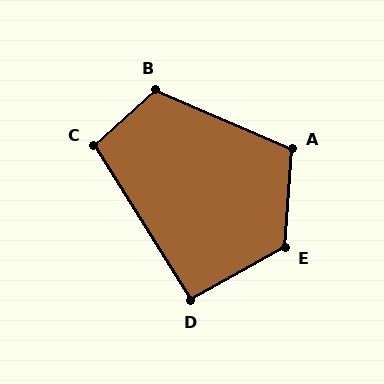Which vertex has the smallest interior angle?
D, at approximately 93 degrees.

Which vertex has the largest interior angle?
E, at approximately 123 degrees.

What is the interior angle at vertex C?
Approximately 100 degrees (obtuse).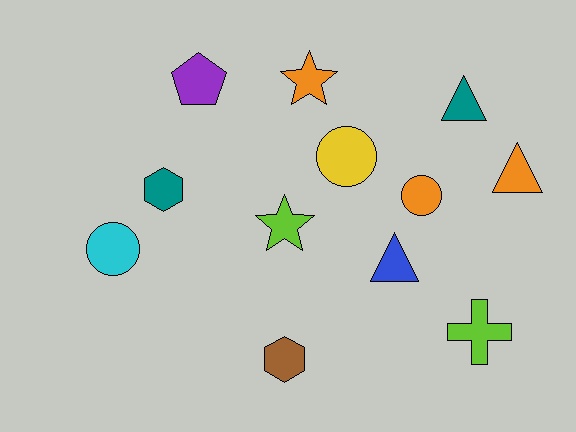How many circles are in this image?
There are 3 circles.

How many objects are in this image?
There are 12 objects.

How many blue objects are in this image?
There is 1 blue object.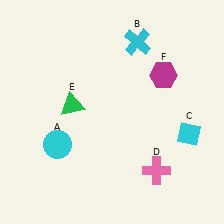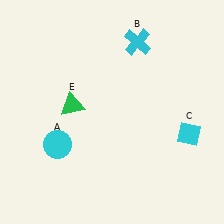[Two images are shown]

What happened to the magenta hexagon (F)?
The magenta hexagon (F) was removed in Image 2. It was in the top-right area of Image 1.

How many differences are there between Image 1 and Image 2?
There are 2 differences between the two images.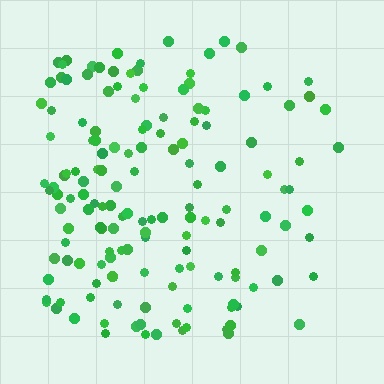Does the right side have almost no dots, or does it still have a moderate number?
Still a moderate number, just noticeably fewer than the left.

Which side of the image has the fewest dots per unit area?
The right.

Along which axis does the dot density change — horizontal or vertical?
Horizontal.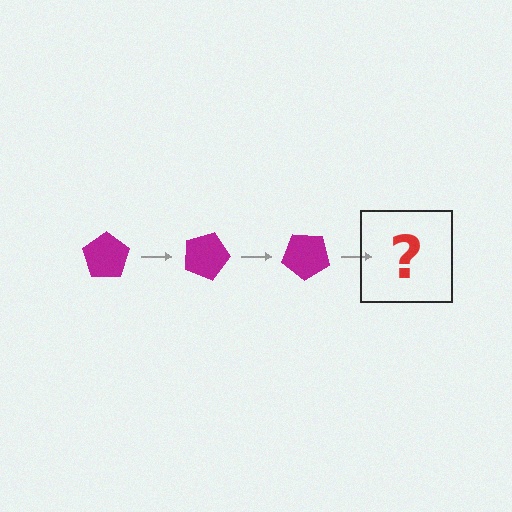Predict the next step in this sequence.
The next step is a magenta pentagon rotated 60 degrees.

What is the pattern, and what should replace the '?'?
The pattern is that the pentagon rotates 20 degrees each step. The '?' should be a magenta pentagon rotated 60 degrees.